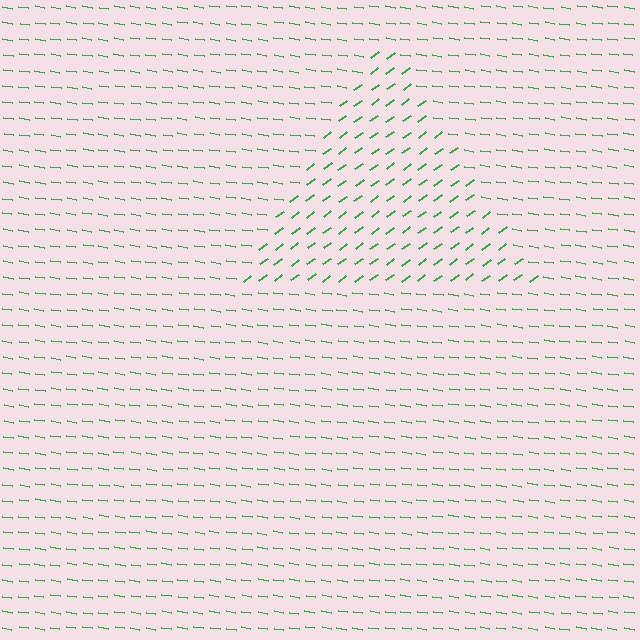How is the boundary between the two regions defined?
The boundary is defined purely by a change in line orientation (approximately 45 degrees difference). All lines are the same color and thickness.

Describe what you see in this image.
The image is filled with small green line segments. A triangle region in the image has lines oriented differently from the surrounding lines, creating a visible texture boundary.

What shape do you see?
I see a triangle.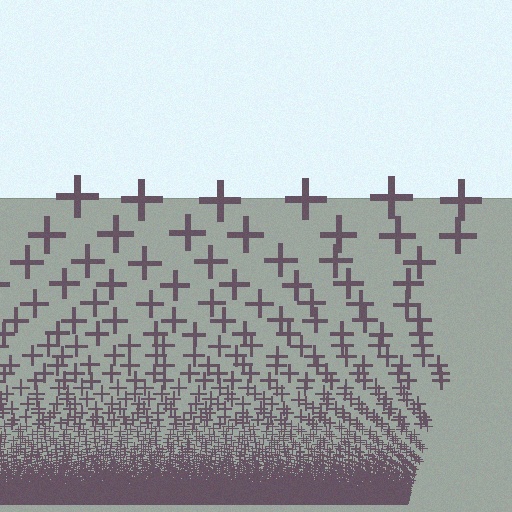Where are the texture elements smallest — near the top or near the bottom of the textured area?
Near the bottom.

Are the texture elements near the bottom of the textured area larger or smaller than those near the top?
Smaller. The gradient is inverted — elements near the bottom are smaller and denser.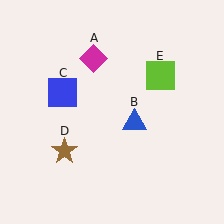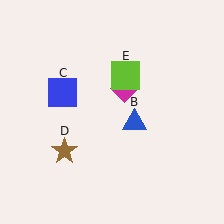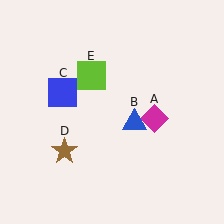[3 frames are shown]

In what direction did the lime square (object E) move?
The lime square (object E) moved left.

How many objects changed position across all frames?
2 objects changed position: magenta diamond (object A), lime square (object E).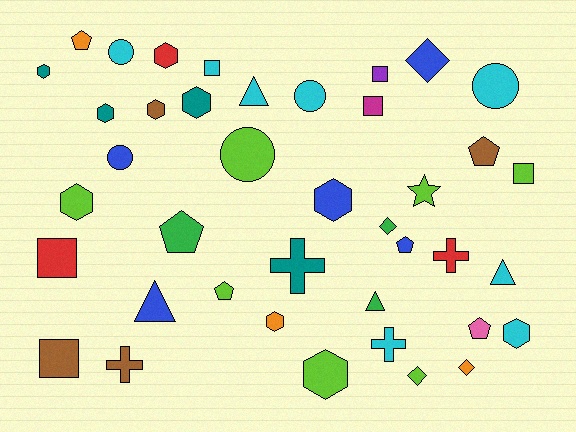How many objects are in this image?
There are 40 objects.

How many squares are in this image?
There are 6 squares.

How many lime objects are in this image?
There are 7 lime objects.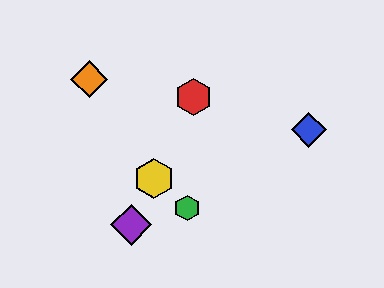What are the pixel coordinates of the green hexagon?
The green hexagon is at (187, 208).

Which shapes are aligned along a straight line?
The red hexagon, the yellow hexagon, the purple diamond are aligned along a straight line.